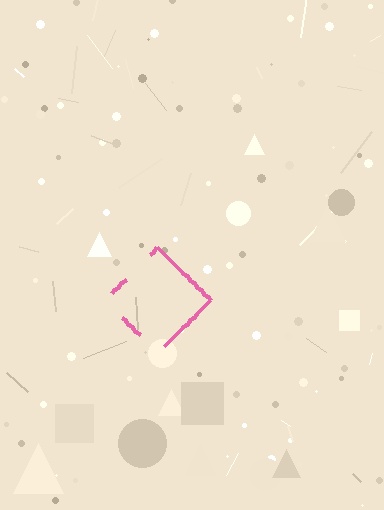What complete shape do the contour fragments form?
The contour fragments form a diamond.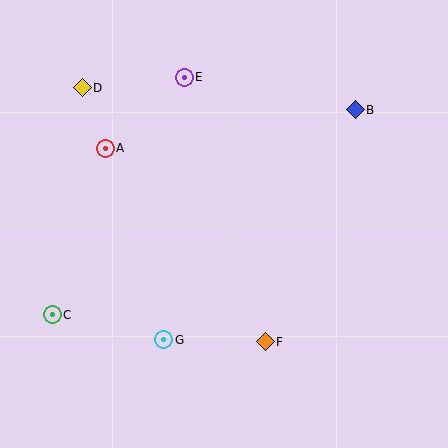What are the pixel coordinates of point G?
Point G is at (164, 340).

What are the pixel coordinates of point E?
Point E is at (184, 77).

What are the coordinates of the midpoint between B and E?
The midpoint between B and E is at (270, 94).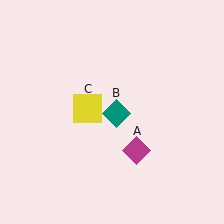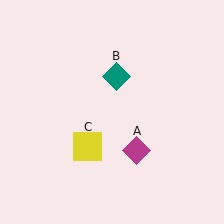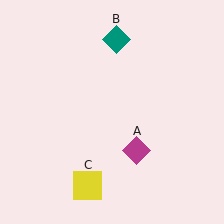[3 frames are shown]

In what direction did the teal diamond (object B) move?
The teal diamond (object B) moved up.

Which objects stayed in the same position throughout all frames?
Magenta diamond (object A) remained stationary.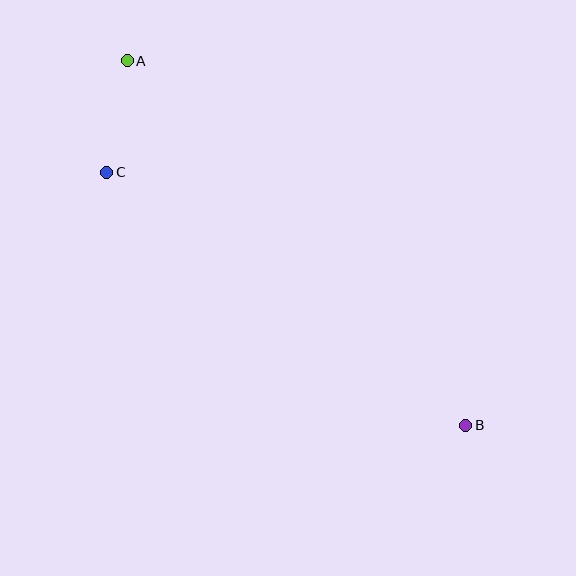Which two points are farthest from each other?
Points A and B are farthest from each other.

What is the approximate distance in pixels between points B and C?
The distance between B and C is approximately 439 pixels.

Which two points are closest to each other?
Points A and C are closest to each other.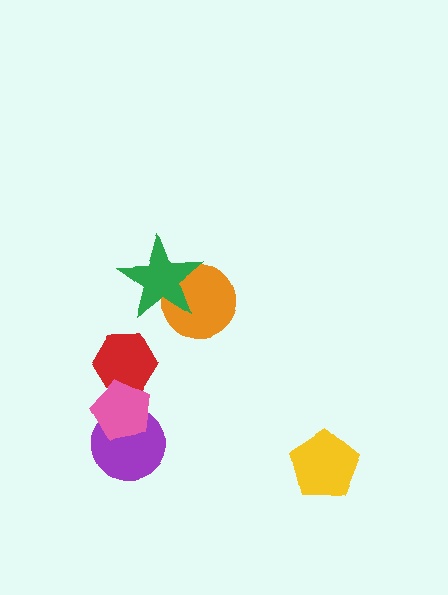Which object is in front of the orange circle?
The green star is in front of the orange circle.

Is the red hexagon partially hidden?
Yes, it is partially covered by another shape.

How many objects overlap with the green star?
1 object overlaps with the green star.